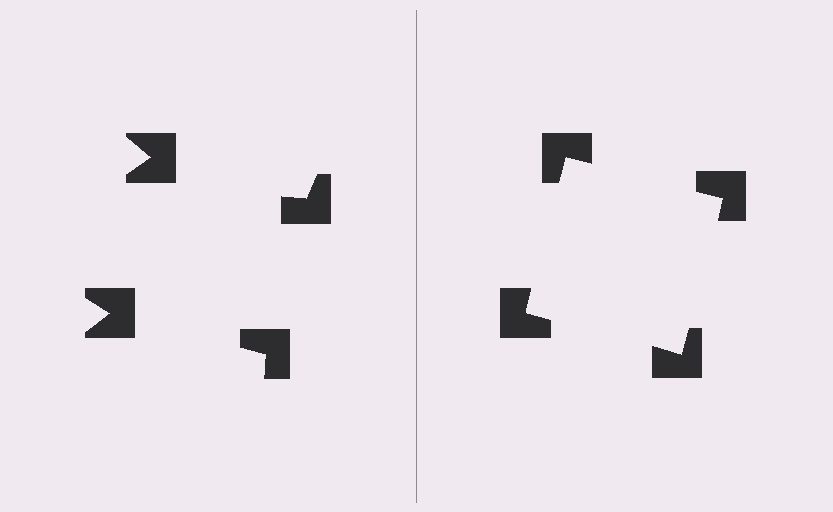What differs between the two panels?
The notched squares are positioned identically on both sides; only the wedge orientations differ. On the right they align to a square; on the left they are misaligned.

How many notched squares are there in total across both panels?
8 — 4 on each side.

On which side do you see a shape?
An illusory square appears on the right side. On the left side the wedge cuts are rotated, so no coherent shape forms.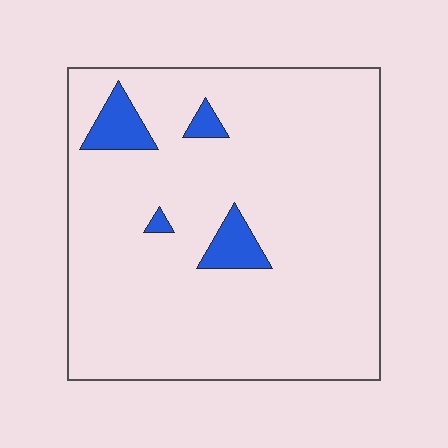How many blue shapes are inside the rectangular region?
4.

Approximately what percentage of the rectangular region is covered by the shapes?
Approximately 5%.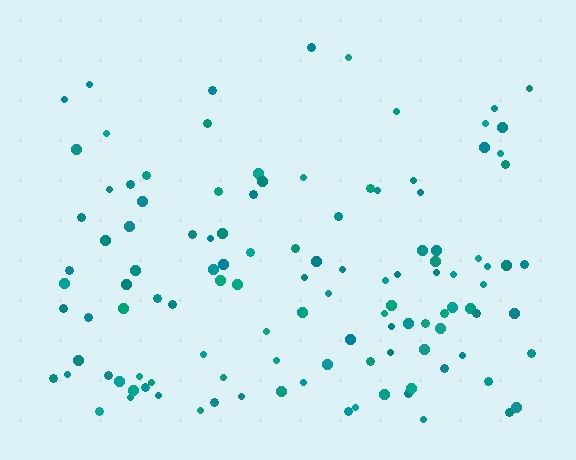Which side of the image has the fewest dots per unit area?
The top.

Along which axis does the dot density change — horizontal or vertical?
Vertical.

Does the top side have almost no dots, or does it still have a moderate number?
Still a moderate number, just noticeably fewer than the bottom.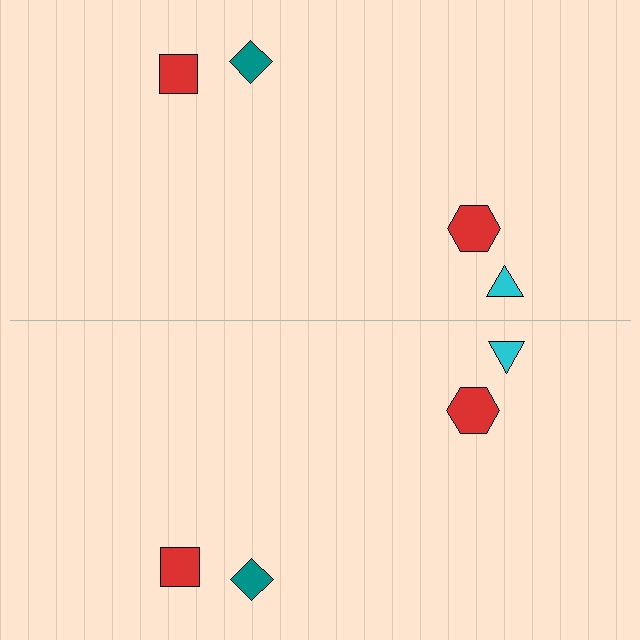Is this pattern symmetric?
Yes, this pattern has bilateral (reflection) symmetry.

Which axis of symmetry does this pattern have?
The pattern has a horizontal axis of symmetry running through the center of the image.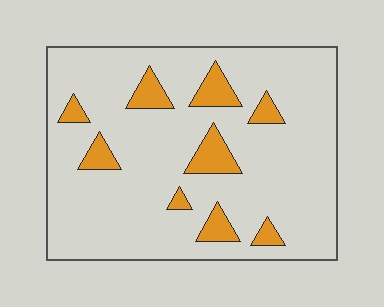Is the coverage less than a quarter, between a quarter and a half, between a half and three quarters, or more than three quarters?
Less than a quarter.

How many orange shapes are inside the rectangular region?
9.